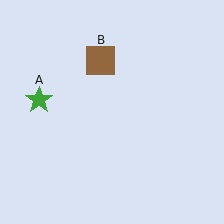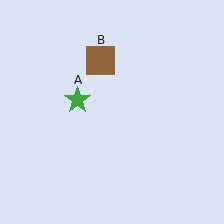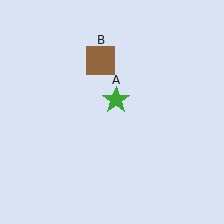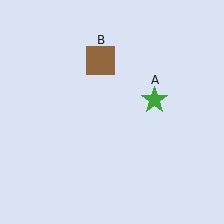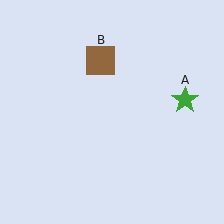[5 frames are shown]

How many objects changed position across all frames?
1 object changed position: green star (object A).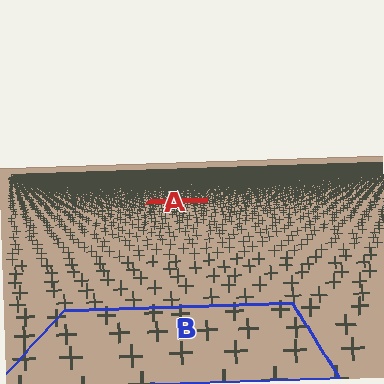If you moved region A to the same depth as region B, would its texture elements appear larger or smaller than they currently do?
They would appear larger. At a closer depth, the same texture elements are projected at a bigger on-screen size.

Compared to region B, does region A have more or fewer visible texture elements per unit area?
Region A has more texture elements per unit area — they are packed more densely because it is farther away.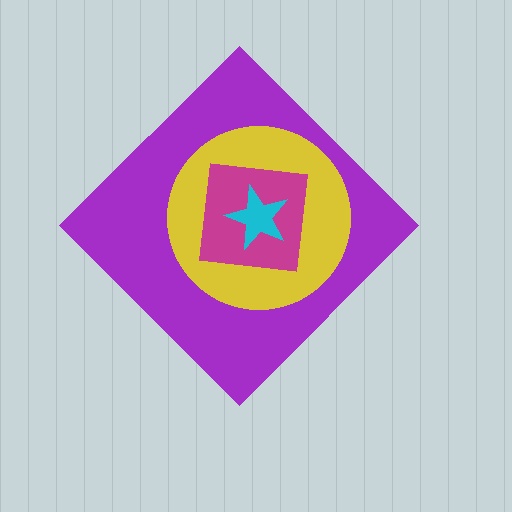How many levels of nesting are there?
4.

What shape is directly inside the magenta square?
The cyan star.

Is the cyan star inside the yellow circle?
Yes.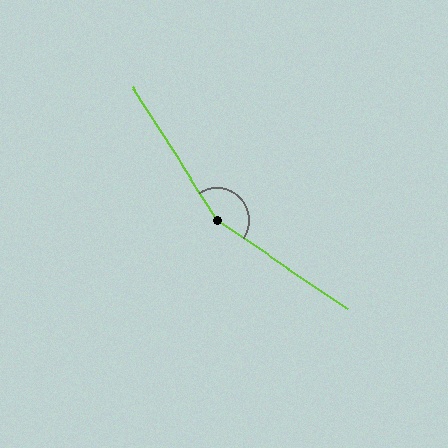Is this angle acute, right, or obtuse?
It is obtuse.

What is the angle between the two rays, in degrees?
Approximately 157 degrees.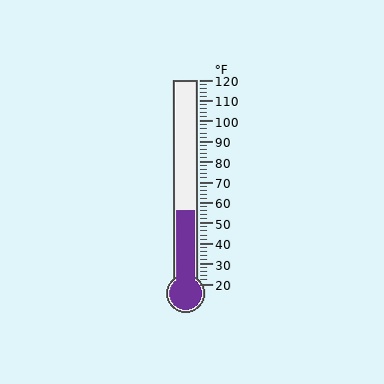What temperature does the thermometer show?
The thermometer shows approximately 56°F.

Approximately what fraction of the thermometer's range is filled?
The thermometer is filled to approximately 35% of its range.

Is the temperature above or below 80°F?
The temperature is below 80°F.